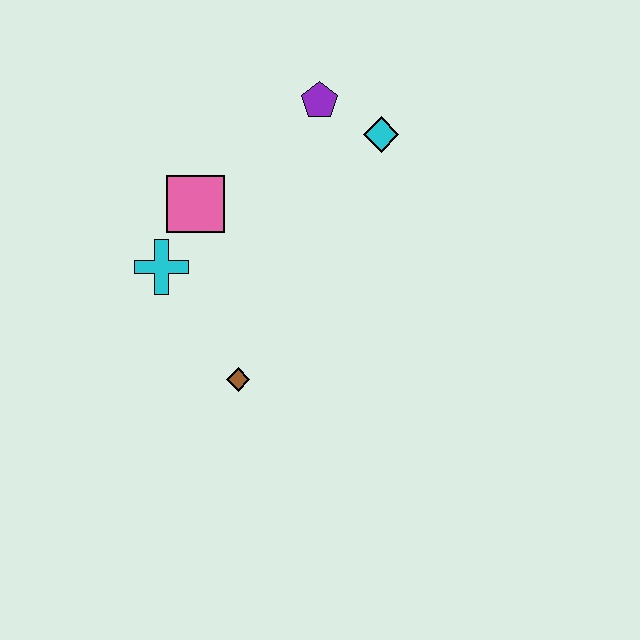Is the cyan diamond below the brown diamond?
No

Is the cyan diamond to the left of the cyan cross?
No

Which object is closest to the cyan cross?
The pink square is closest to the cyan cross.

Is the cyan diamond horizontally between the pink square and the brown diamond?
No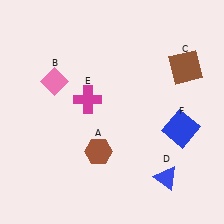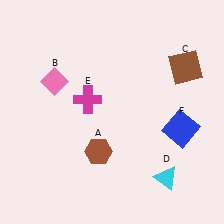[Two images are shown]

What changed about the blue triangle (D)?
In Image 1, D is blue. In Image 2, it changed to cyan.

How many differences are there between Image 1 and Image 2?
There is 1 difference between the two images.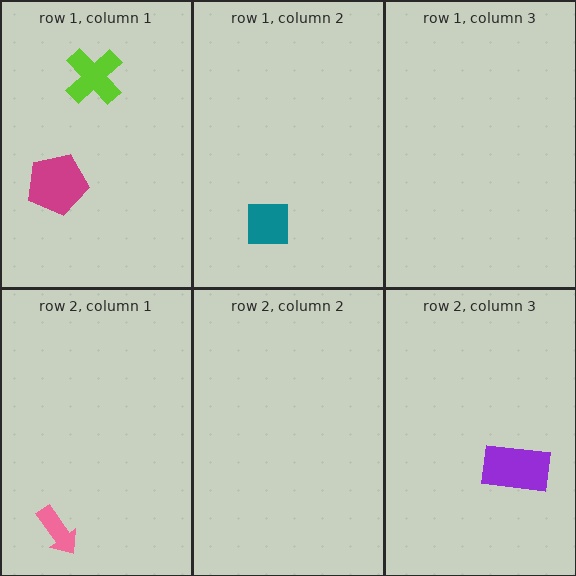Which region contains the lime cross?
The row 1, column 1 region.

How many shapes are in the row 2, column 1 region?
1.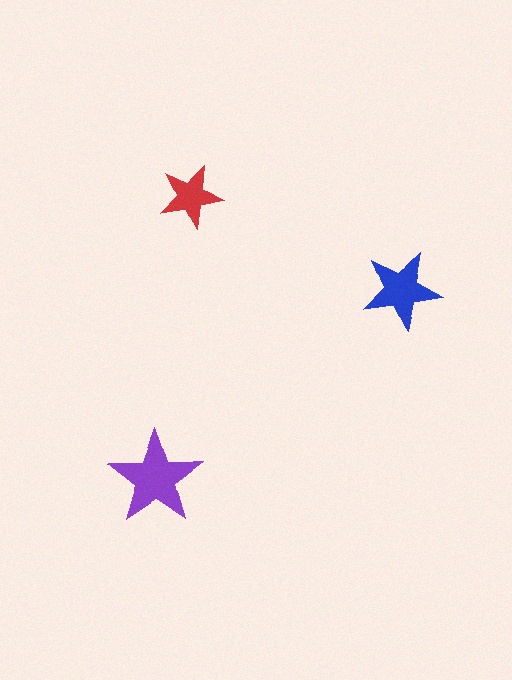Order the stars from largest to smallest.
the purple one, the blue one, the red one.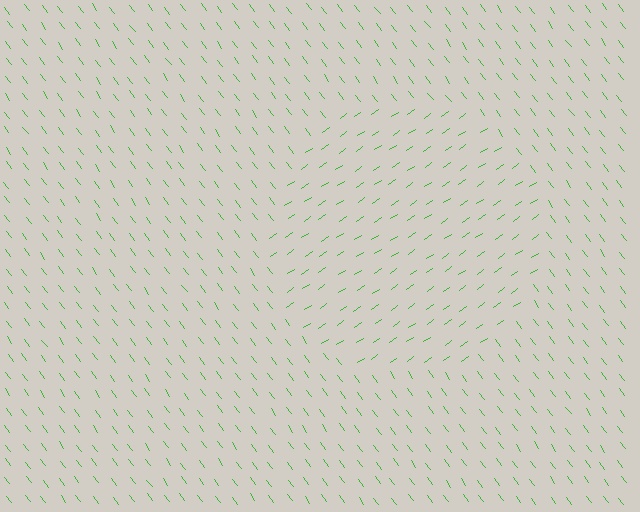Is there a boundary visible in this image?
Yes, there is a texture boundary formed by a change in line orientation.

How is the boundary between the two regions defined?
The boundary is defined purely by a change in line orientation (approximately 88 degrees difference). All lines are the same color and thickness.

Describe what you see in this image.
The image is filled with small green line segments. A circle region in the image has lines oriented differently from the surrounding lines, creating a visible texture boundary.